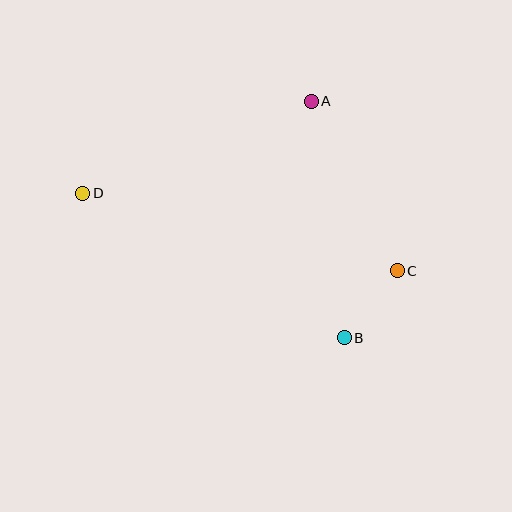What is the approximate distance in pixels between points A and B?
The distance between A and B is approximately 239 pixels.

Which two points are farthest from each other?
Points C and D are farthest from each other.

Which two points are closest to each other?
Points B and C are closest to each other.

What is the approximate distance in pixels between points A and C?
The distance between A and C is approximately 190 pixels.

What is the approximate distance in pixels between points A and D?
The distance between A and D is approximately 247 pixels.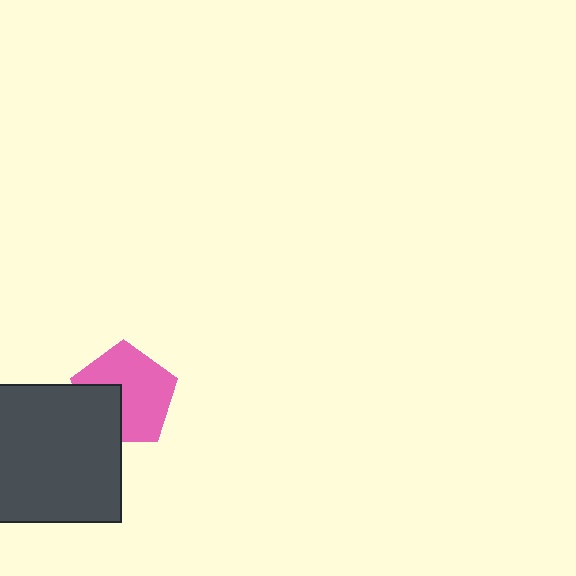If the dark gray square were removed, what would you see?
You would see the complete pink pentagon.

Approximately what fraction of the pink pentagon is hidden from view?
Roughly 31% of the pink pentagon is hidden behind the dark gray square.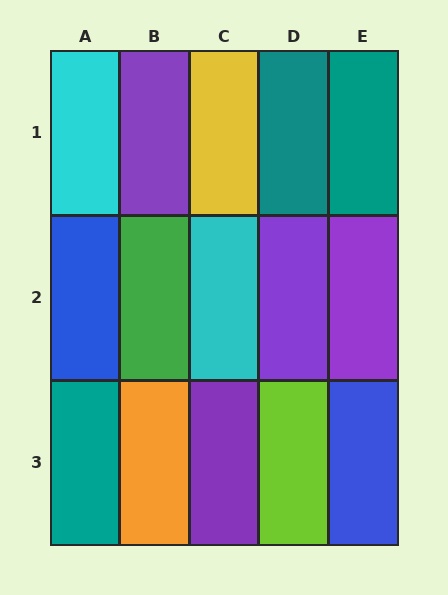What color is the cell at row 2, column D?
Purple.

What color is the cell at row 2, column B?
Green.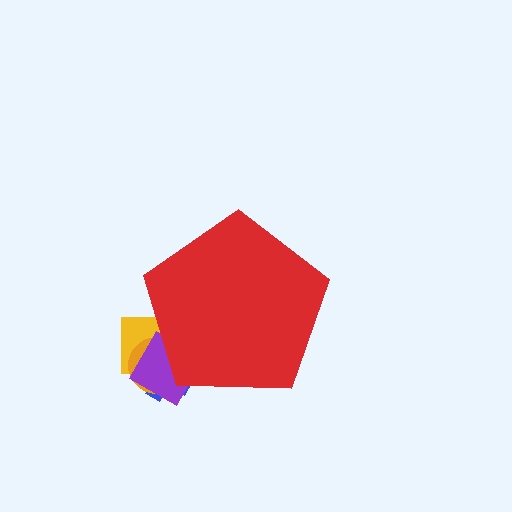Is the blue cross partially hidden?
Yes, the blue cross is partially hidden behind the red pentagon.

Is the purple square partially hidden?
Yes, the purple square is partially hidden behind the red pentagon.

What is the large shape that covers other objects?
A red pentagon.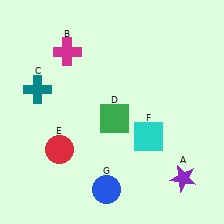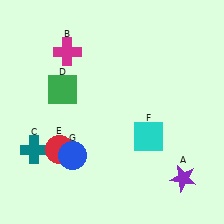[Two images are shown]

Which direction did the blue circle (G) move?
The blue circle (G) moved up.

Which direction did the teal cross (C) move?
The teal cross (C) moved down.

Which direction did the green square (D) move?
The green square (D) moved left.